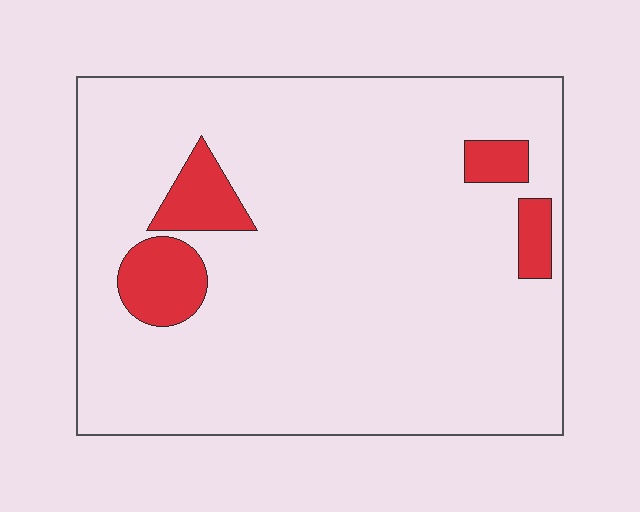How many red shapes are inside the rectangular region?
4.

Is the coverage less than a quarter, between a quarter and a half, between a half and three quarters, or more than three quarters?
Less than a quarter.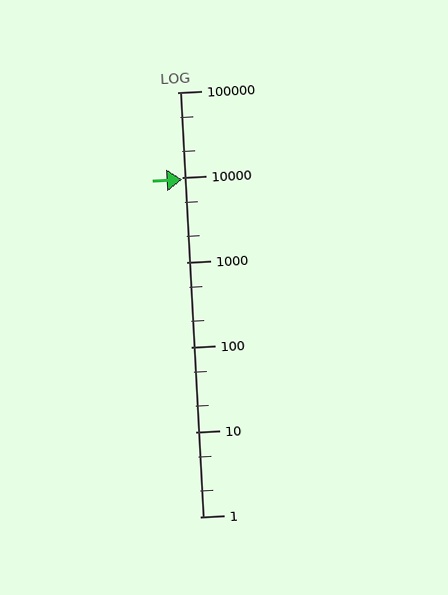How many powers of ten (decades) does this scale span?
The scale spans 5 decades, from 1 to 100000.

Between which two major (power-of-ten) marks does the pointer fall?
The pointer is between 1000 and 10000.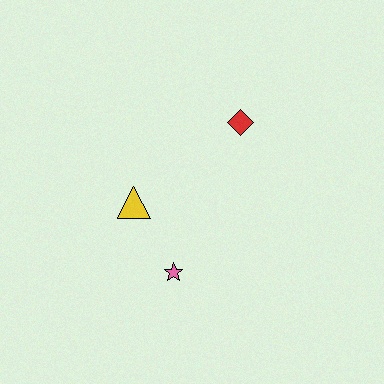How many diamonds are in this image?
There is 1 diamond.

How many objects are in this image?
There are 3 objects.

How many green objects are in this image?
There are no green objects.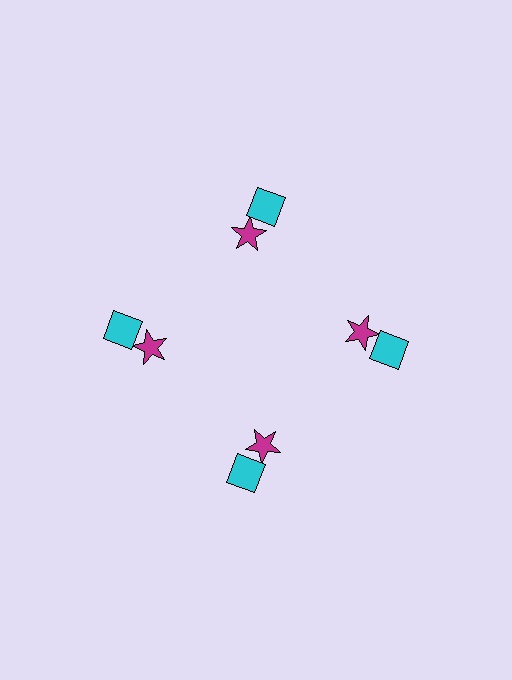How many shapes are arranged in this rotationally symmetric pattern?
There are 8 shapes, arranged in 4 groups of 2.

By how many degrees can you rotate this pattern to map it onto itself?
The pattern maps onto itself every 90 degrees of rotation.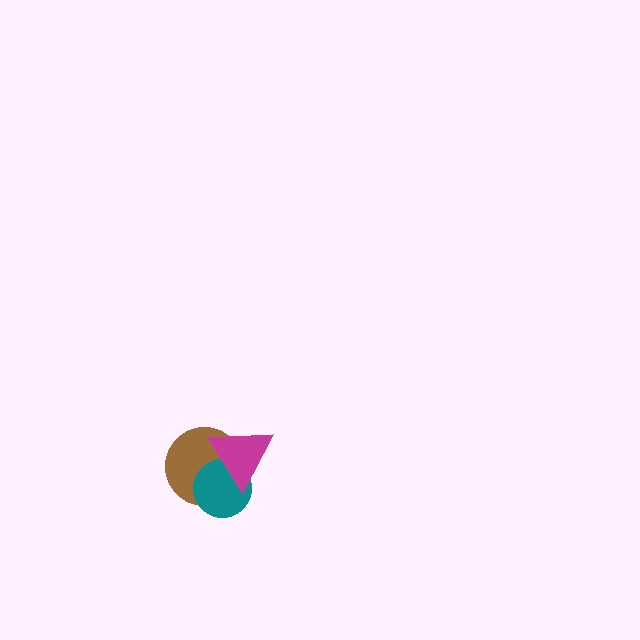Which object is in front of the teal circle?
The magenta triangle is in front of the teal circle.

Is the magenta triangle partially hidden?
No, no other shape covers it.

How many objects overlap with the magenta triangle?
2 objects overlap with the magenta triangle.